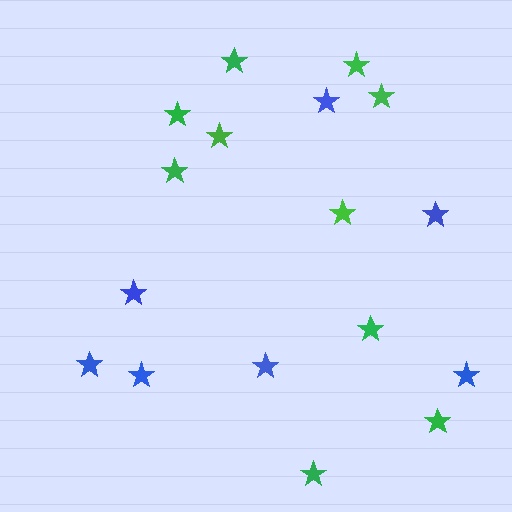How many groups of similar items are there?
There are 2 groups: one group of green stars (10) and one group of blue stars (7).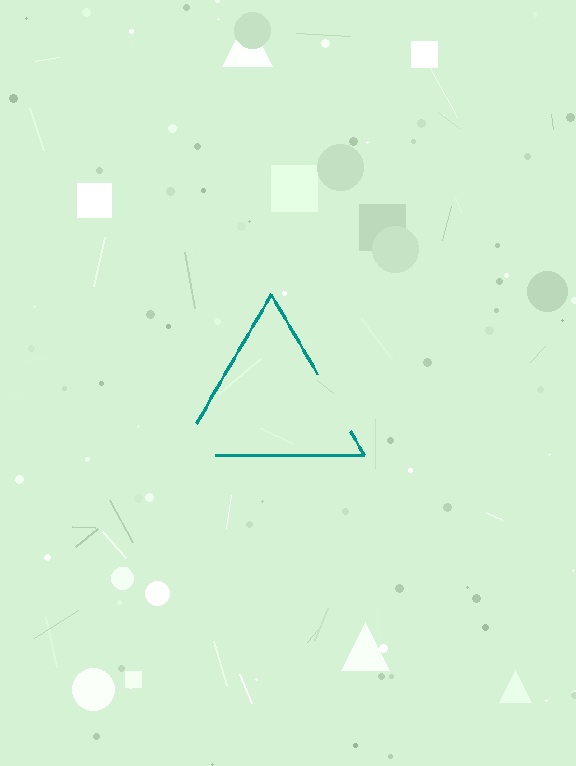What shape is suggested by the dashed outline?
The dashed outline suggests a triangle.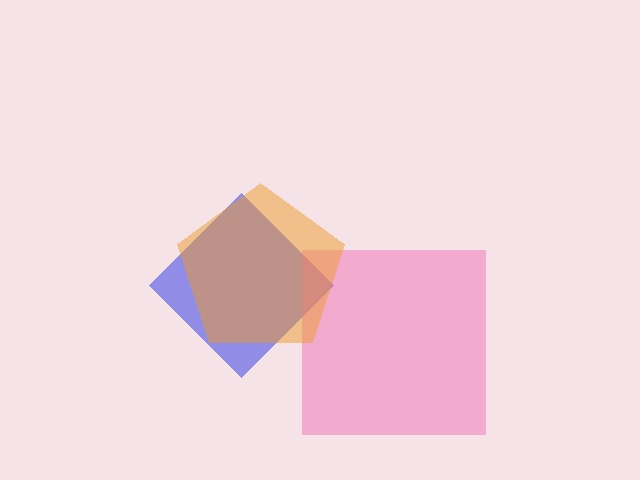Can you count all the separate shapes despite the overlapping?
Yes, there are 3 separate shapes.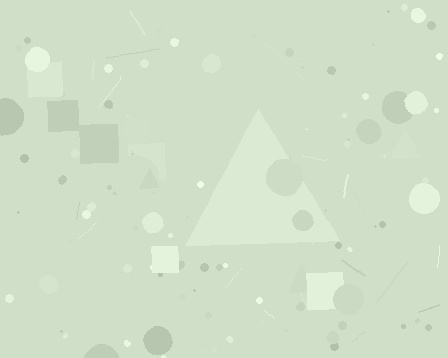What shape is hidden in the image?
A triangle is hidden in the image.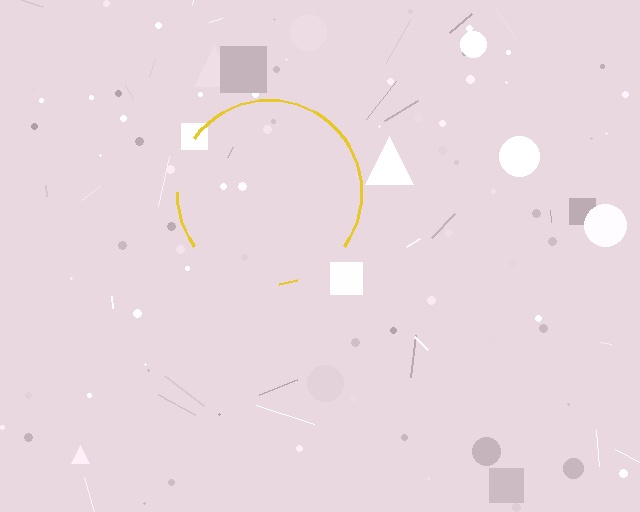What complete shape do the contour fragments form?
The contour fragments form a circle.